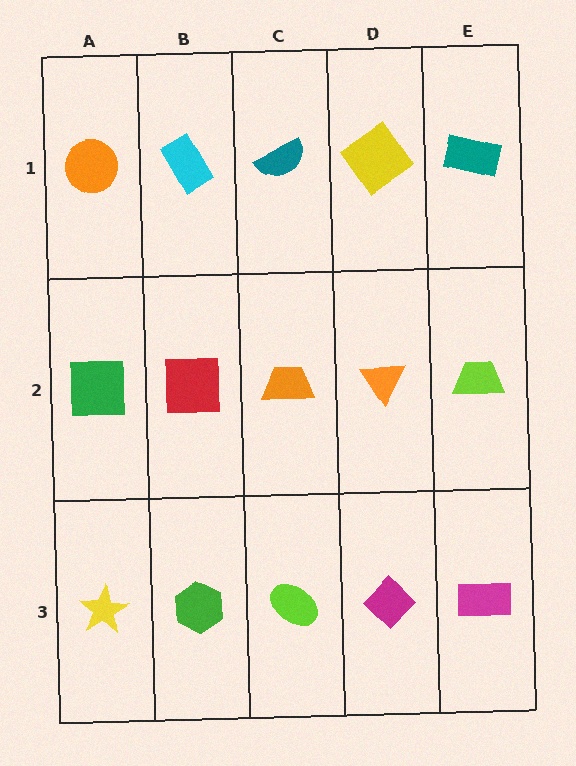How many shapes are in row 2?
5 shapes.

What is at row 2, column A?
A green square.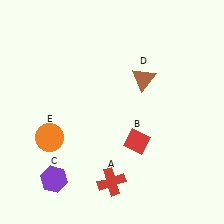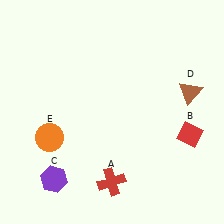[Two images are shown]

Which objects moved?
The objects that moved are: the red diamond (B), the brown triangle (D).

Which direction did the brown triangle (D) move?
The brown triangle (D) moved right.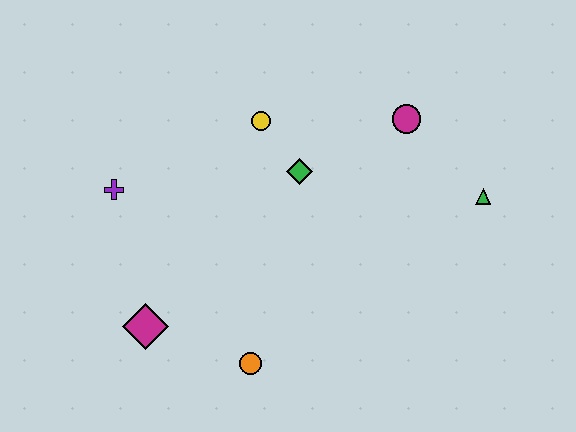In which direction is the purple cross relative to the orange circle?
The purple cross is above the orange circle.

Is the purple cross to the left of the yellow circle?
Yes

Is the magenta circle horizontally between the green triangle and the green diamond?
Yes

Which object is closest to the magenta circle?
The green triangle is closest to the magenta circle.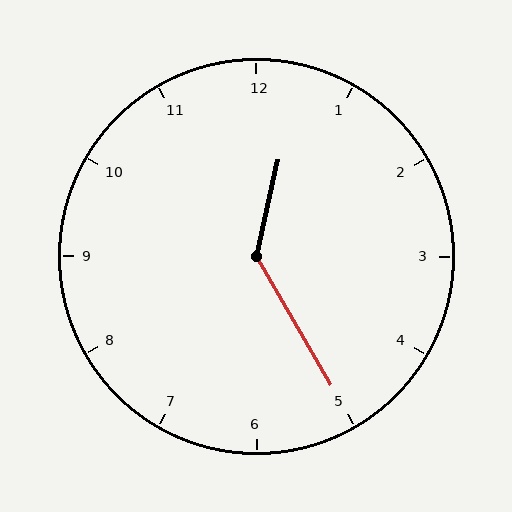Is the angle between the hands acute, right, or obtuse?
It is obtuse.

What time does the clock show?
12:25.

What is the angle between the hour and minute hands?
Approximately 138 degrees.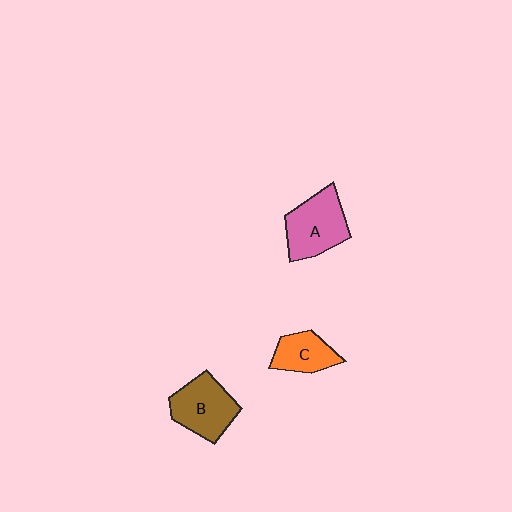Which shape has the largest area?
Shape A (pink).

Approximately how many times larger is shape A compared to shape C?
Approximately 1.6 times.